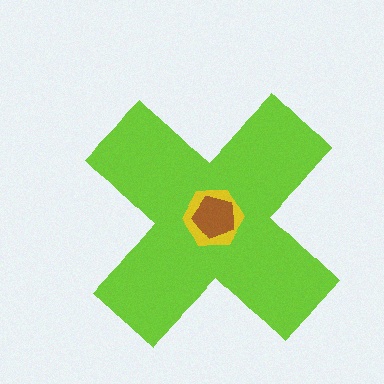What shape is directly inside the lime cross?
The yellow hexagon.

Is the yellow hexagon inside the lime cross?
Yes.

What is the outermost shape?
The lime cross.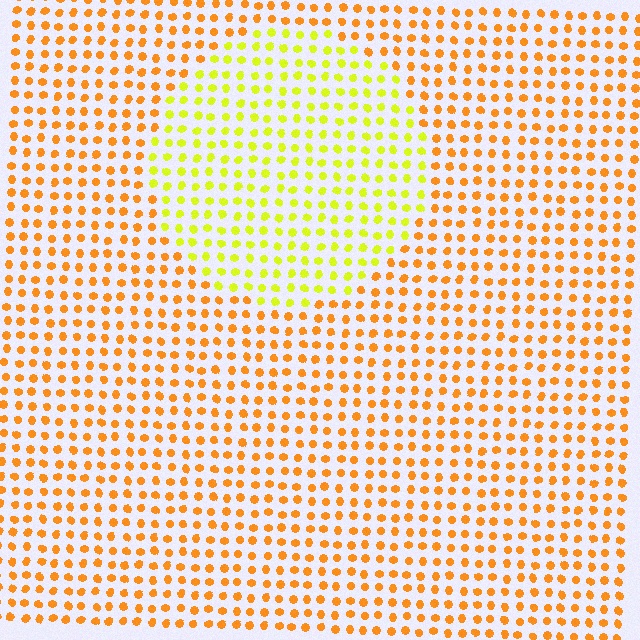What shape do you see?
I see a circle.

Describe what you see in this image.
The image is filled with small orange elements in a uniform arrangement. A circle-shaped region is visible where the elements are tinted to a slightly different hue, forming a subtle color boundary.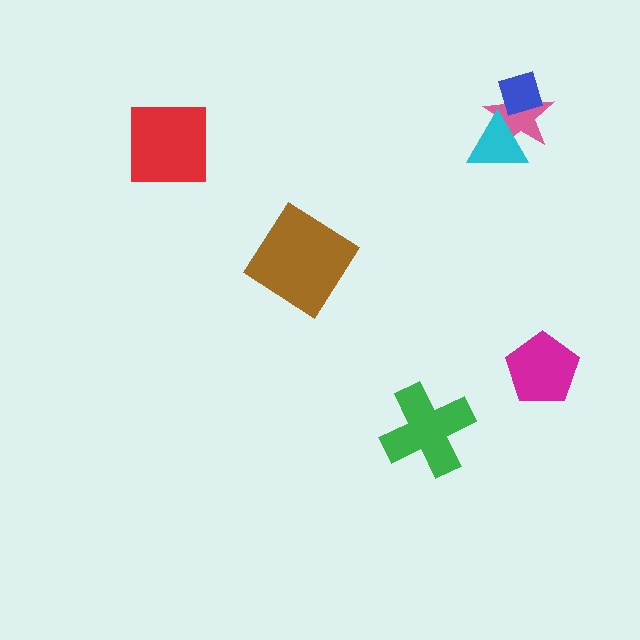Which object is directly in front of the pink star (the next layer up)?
The cyan triangle is directly in front of the pink star.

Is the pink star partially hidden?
Yes, it is partially covered by another shape.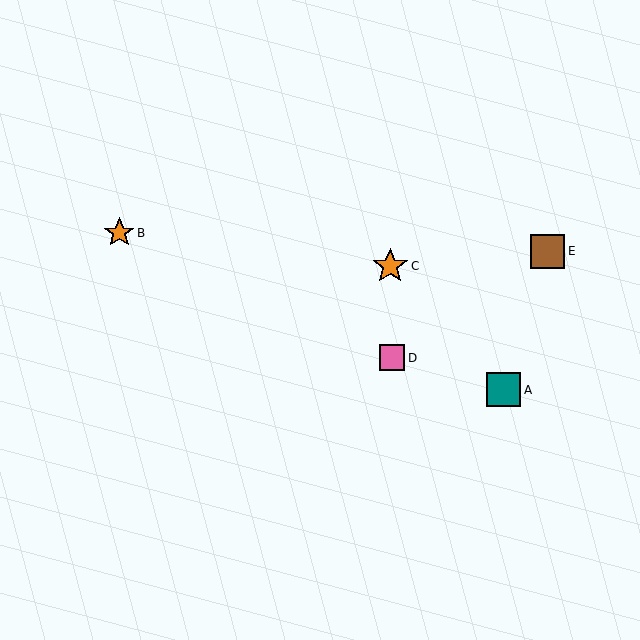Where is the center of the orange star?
The center of the orange star is at (390, 266).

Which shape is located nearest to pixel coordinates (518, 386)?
The teal square (labeled A) at (504, 390) is nearest to that location.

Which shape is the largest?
The orange star (labeled C) is the largest.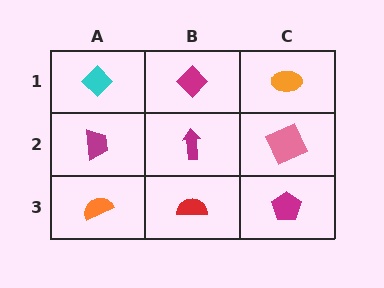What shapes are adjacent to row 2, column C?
An orange ellipse (row 1, column C), a magenta pentagon (row 3, column C), a magenta arrow (row 2, column B).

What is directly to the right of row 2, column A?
A magenta arrow.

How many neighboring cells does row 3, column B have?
3.